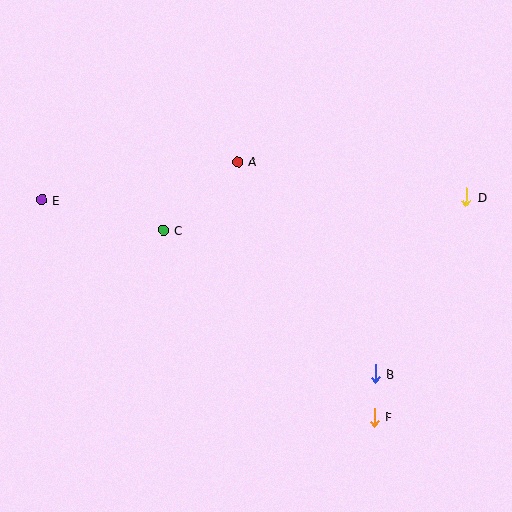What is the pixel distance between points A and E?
The distance between A and E is 200 pixels.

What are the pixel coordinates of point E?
Point E is at (42, 200).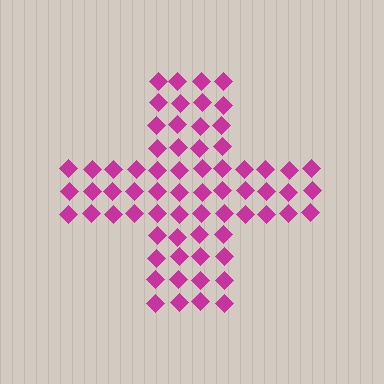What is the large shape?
The large shape is a cross.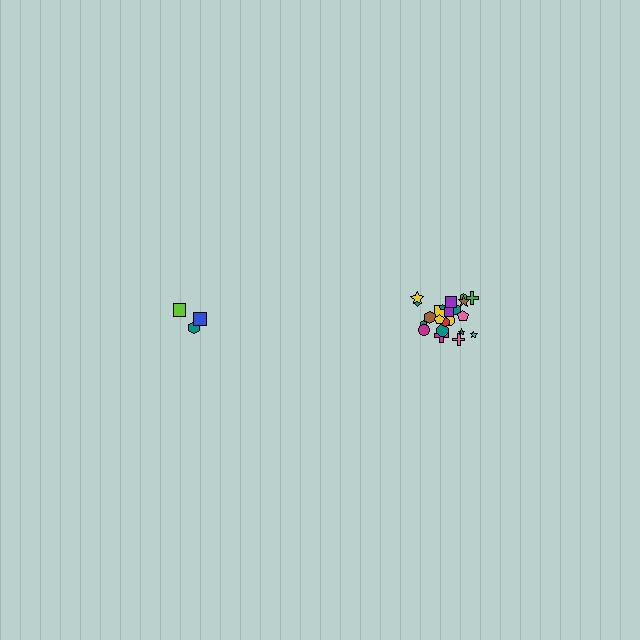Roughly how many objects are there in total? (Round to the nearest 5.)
Roughly 25 objects in total.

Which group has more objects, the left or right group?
The right group.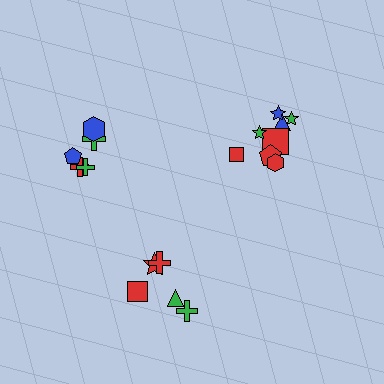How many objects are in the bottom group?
There are 5 objects.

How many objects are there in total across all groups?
There are 18 objects.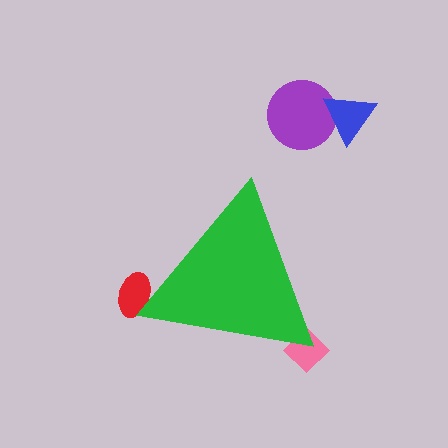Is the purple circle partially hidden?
No, the purple circle is fully visible.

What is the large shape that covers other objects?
A green triangle.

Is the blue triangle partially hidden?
No, the blue triangle is fully visible.